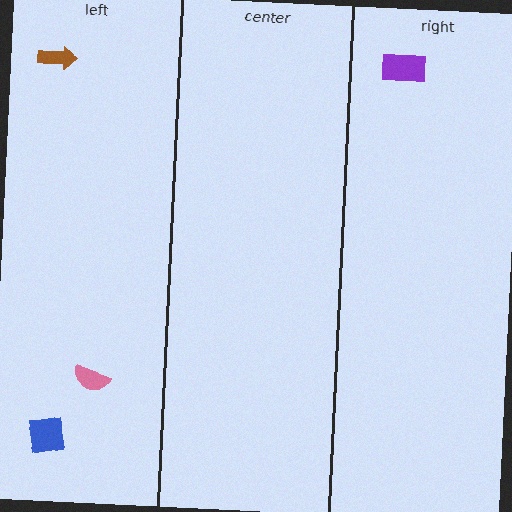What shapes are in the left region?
The pink semicircle, the brown arrow, the blue square.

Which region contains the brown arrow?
The left region.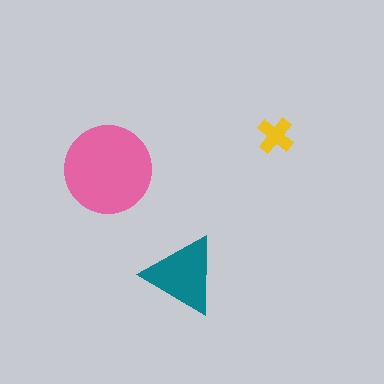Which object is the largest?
The pink circle.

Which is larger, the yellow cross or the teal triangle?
The teal triangle.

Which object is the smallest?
The yellow cross.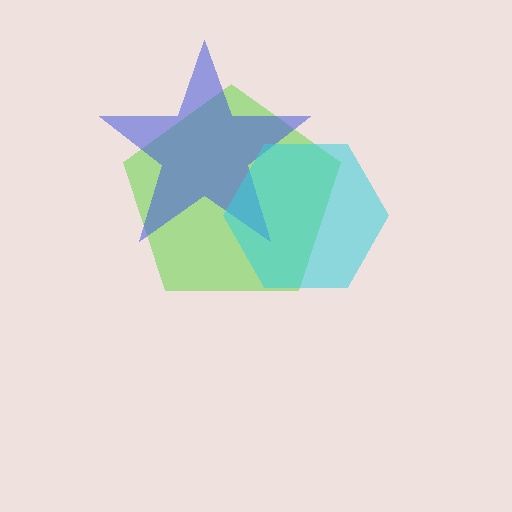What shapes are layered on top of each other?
The layered shapes are: a lime pentagon, a blue star, a cyan hexagon.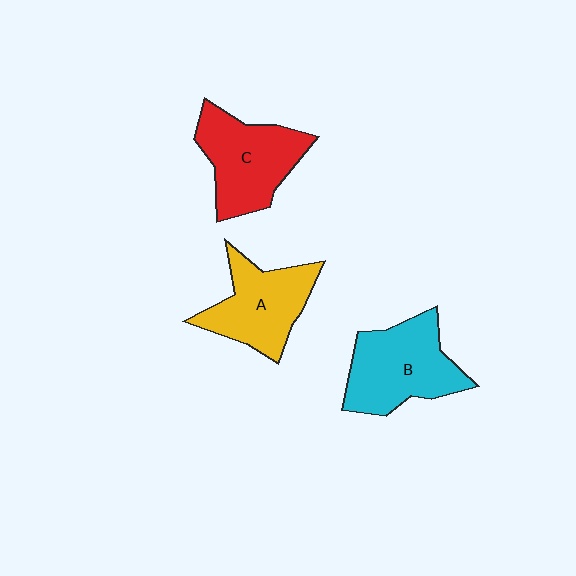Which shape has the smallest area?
Shape A (yellow).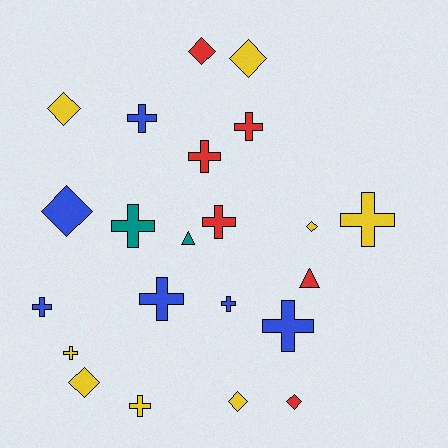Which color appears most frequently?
Yellow, with 8 objects.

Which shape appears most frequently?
Cross, with 12 objects.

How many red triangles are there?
There is 1 red triangle.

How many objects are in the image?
There are 22 objects.